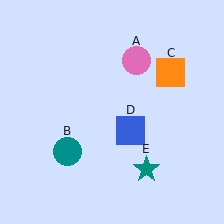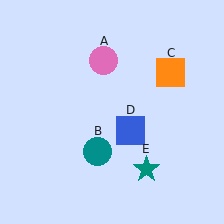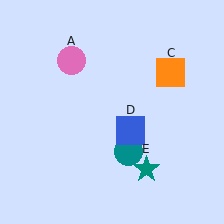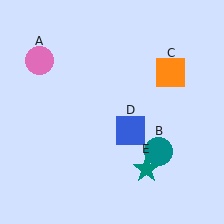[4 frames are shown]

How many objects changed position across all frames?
2 objects changed position: pink circle (object A), teal circle (object B).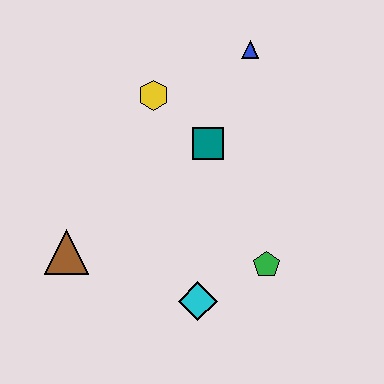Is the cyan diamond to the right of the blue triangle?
No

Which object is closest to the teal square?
The yellow hexagon is closest to the teal square.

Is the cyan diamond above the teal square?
No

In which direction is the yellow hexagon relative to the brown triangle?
The yellow hexagon is above the brown triangle.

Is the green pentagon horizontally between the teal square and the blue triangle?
No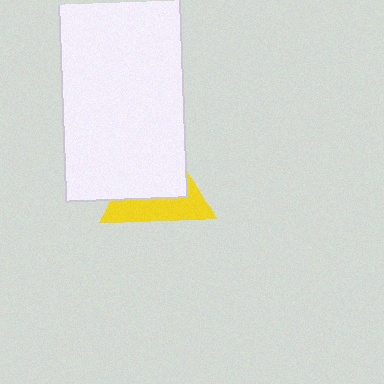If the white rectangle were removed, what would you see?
You would see the complete yellow triangle.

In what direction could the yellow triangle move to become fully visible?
The yellow triangle could move toward the lower-right. That would shift it out from behind the white rectangle entirely.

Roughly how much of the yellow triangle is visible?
A small part of it is visible (roughly 42%).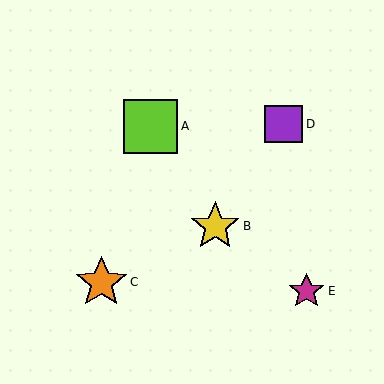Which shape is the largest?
The lime square (labeled A) is the largest.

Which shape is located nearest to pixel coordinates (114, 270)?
The orange star (labeled C) at (101, 282) is nearest to that location.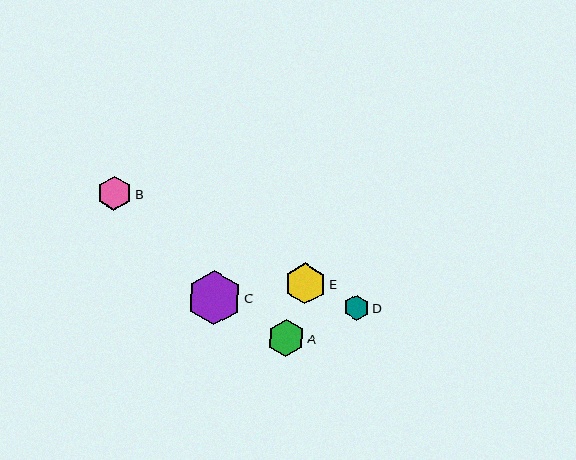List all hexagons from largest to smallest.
From largest to smallest: C, E, A, B, D.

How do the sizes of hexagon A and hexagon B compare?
Hexagon A and hexagon B are approximately the same size.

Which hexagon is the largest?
Hexagon C is the largest with a size of approximately 54 pixels.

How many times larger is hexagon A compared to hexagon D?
Hexagon A is approximately 1.5 times the size of hexagon D.